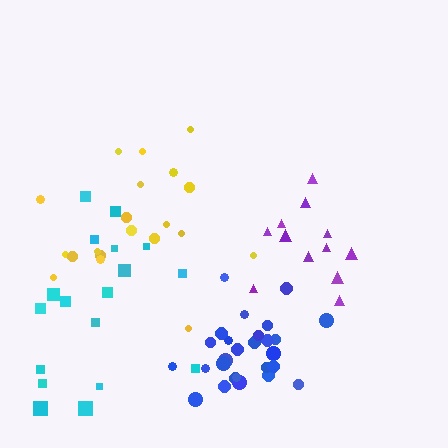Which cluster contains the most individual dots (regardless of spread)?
Blue (27).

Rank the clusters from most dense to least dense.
blue, purple, yellow, cyan.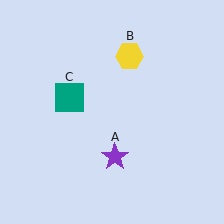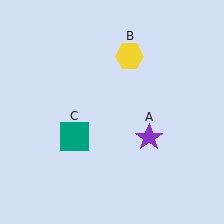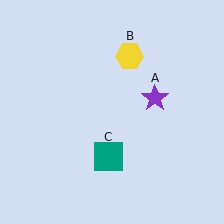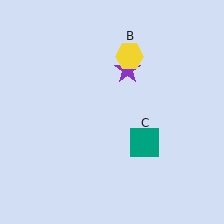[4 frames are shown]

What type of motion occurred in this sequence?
The purple star (object A), teal square (object C) rotated counterclockwise around the center of the scene.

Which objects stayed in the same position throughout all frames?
Yellow hexagon (object B) remained stationary.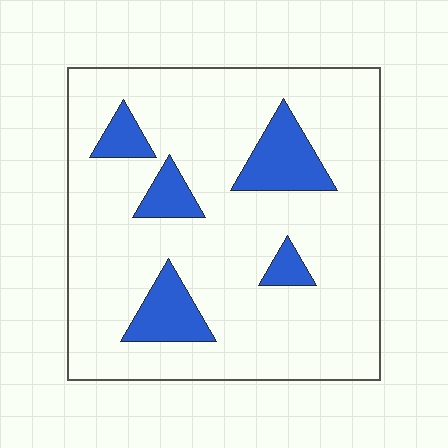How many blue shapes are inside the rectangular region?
5.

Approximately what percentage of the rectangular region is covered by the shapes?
Approximately 15%.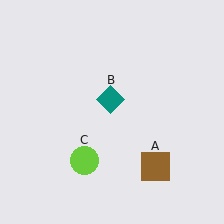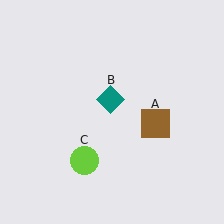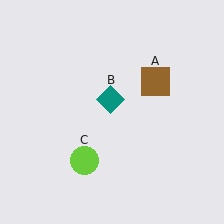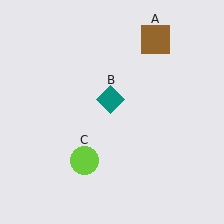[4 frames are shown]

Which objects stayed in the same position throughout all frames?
Teal diamond (object B) and lime circle (object C) remained stationary.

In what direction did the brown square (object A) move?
The brown square (object A) moved up.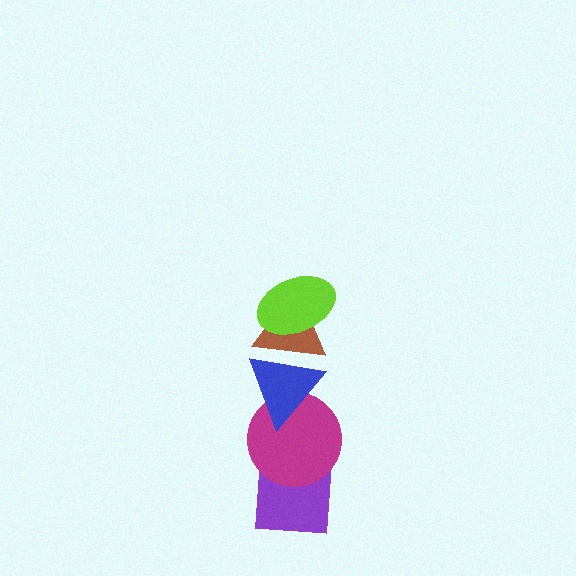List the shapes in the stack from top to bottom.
From top to bottom: the lime ellipse, the brown triangle, the blue triangle, the magenta circle, the purple square.